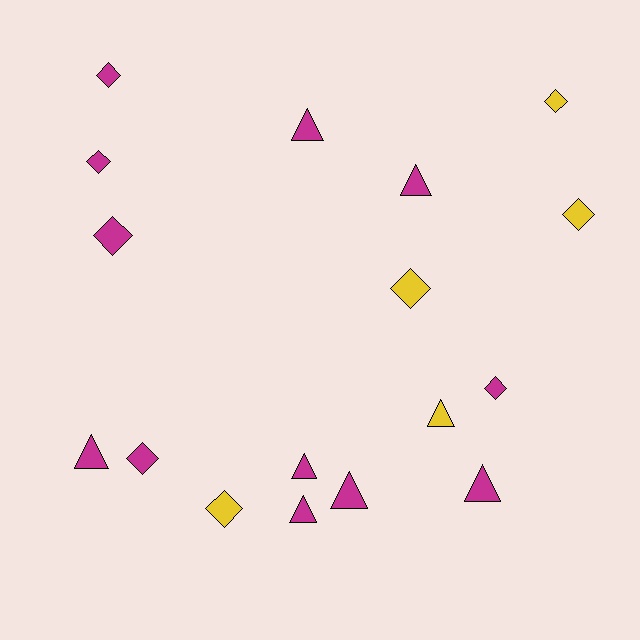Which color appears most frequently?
Magenta, with 12 objects.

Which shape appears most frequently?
Diamond, with 9 objects.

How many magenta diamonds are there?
There are 5 magenta diamonds.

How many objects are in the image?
There are 17 objects.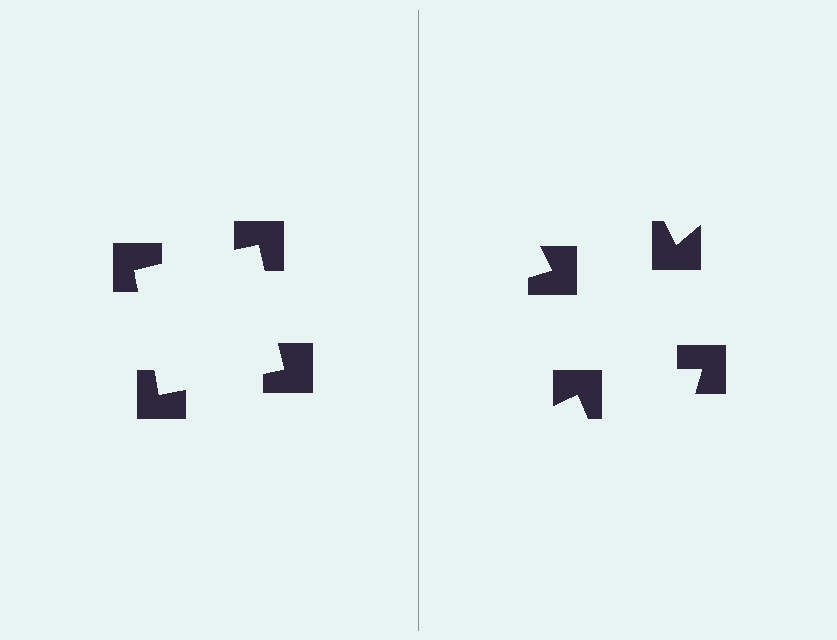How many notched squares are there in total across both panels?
8 — 4 on each side.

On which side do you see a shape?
An illusory square appears on the left side. On the right side the wedge cuts are rotated, so no coherent shape forms.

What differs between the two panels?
The notched squares are positioned identically on both sides; only the wedge orientations differ. On the left they align to a square; on the right they are misaligned.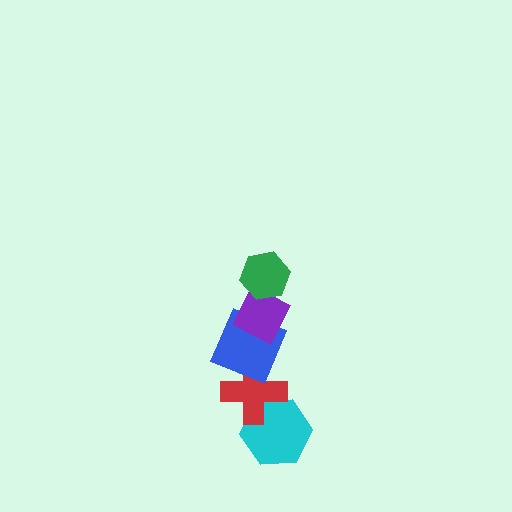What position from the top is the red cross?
The red cross is 4th from the top.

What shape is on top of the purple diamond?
The green hexagon is on top of the purple diamond.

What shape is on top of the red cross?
The blue square is on top of the red cross.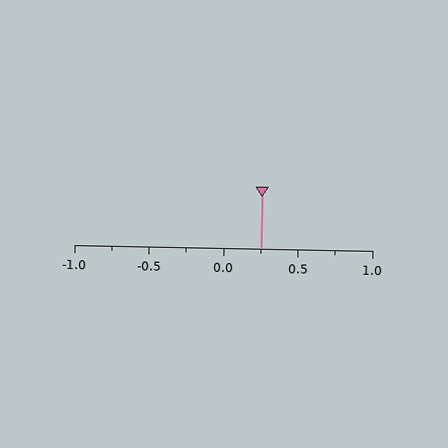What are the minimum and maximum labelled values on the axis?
The axis runs from -1.0 to 1.0.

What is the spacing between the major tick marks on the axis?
The major ticks are spaced 0.5 apart.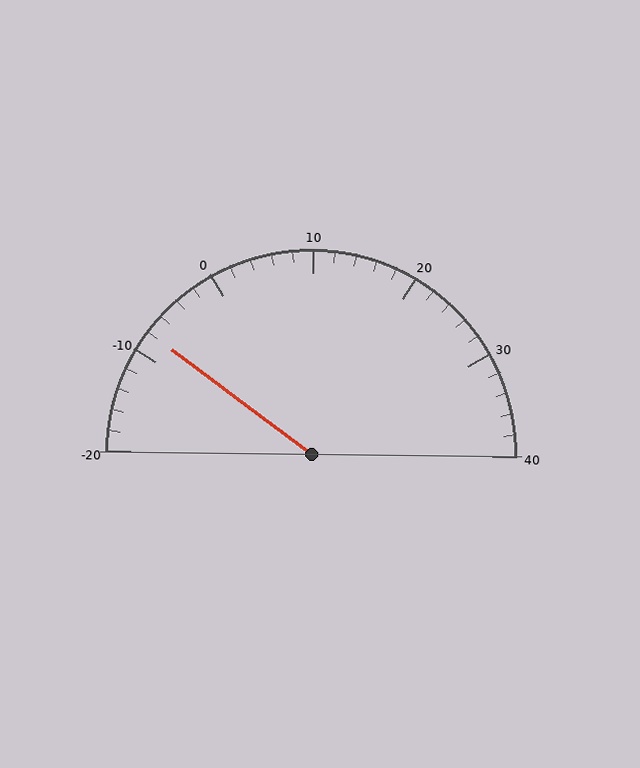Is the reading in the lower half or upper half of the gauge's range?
The reading is in the lower half of the range (-20 to 40).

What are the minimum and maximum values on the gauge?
The gauge ranges from -20 to 40.